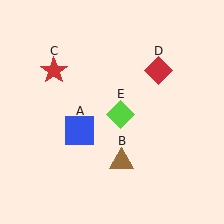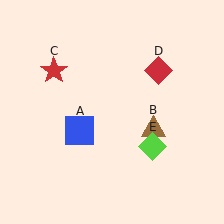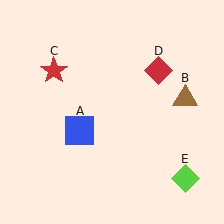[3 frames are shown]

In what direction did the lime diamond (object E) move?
The lime diamond (object E) moved down and to the right.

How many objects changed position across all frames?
2 objects changed position: brown triangle (object B), lime diamond (object E).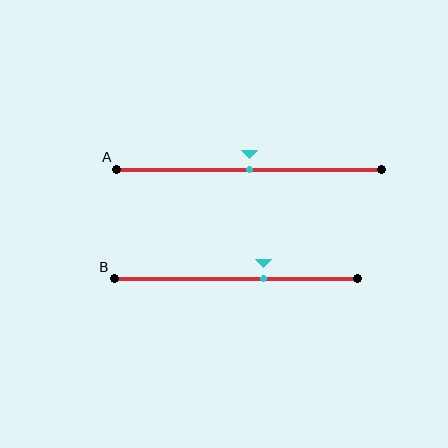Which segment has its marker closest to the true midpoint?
Segment A has its marker closest to the true midpoint.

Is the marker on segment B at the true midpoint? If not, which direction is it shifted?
No, the marker on segment B is shifted to the right by about 11% of the segment length.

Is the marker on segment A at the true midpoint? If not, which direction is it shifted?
Yes, the marker on segment A is at the true midpoint.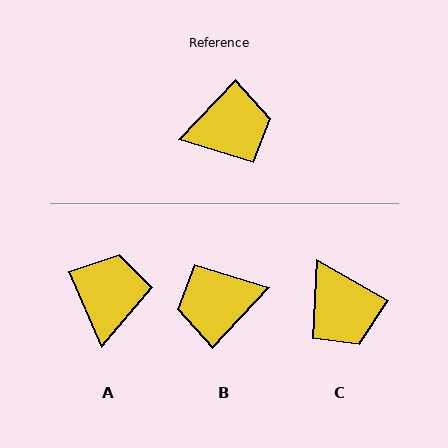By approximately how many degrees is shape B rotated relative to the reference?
Approximately 180 degrees clockwise.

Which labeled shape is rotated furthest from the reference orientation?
B, about 180 degrees away.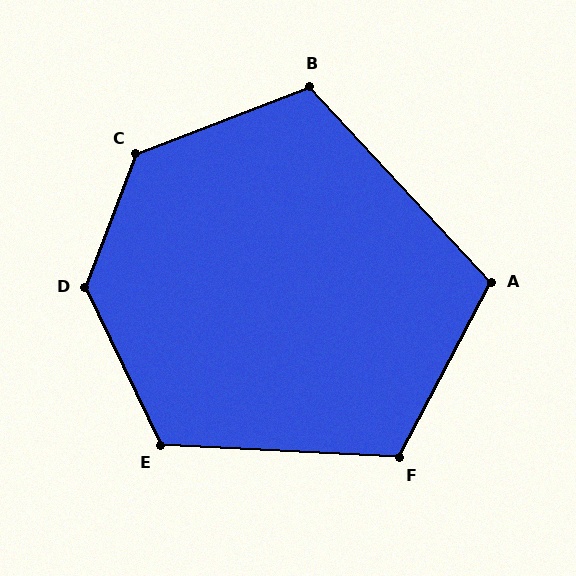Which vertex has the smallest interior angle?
A, at approximately 110 degrees.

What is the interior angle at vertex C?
Approximately 132 degrees (obtuse).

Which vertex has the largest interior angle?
D, at approximately 134 degrees.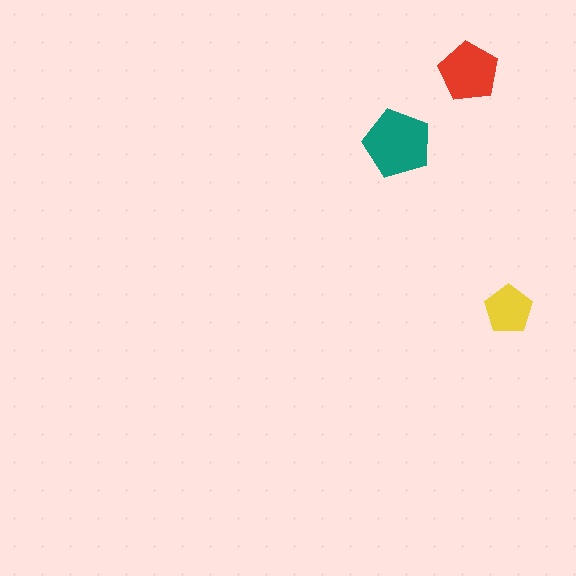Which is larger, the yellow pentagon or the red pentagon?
The red one.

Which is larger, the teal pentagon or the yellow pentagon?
The teal one.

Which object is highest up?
The red pentagon is topmost.